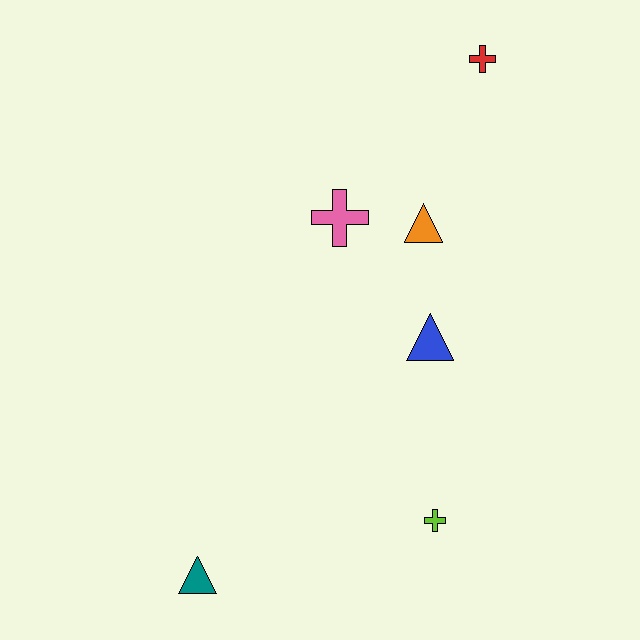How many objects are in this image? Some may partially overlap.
There are 6 objects.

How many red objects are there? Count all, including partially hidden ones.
There is 1 red object.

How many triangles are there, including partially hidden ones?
There are 3 triangles.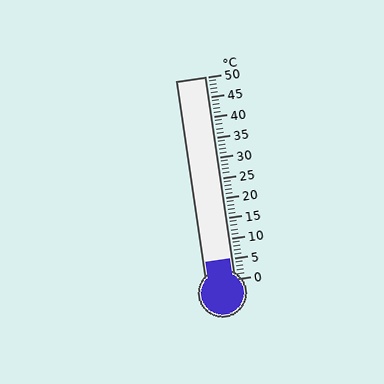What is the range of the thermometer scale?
The thermometer scale ranges from 0°C to 50°C.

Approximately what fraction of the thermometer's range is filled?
The thermometer is filled to approximately 10% of its range.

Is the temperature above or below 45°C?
The temperature is below 45°C.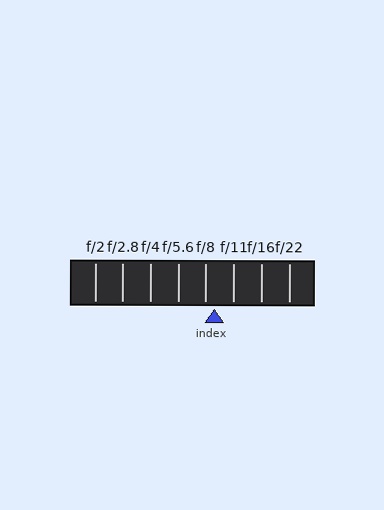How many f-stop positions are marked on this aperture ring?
There are 8 f-stop positions marked.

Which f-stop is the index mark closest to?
The index mark is closest to f/8.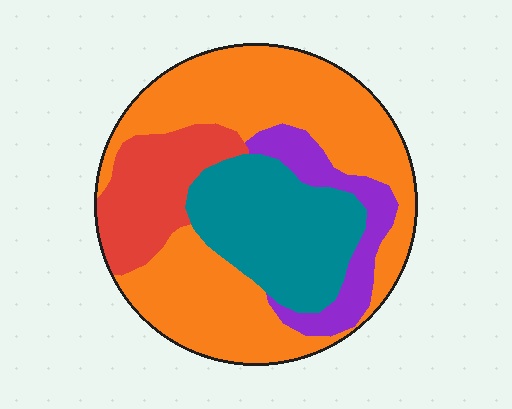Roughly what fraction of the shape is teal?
Teal covers about 25% of the shape.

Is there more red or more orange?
Orange.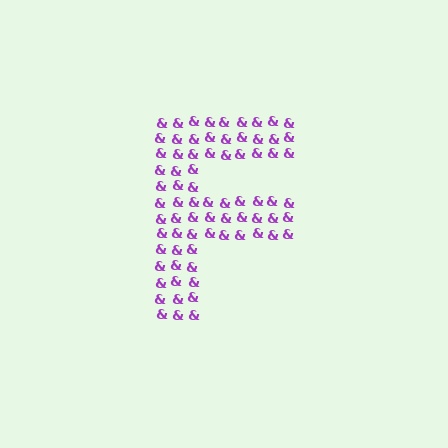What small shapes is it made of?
It is made of small ampersands.